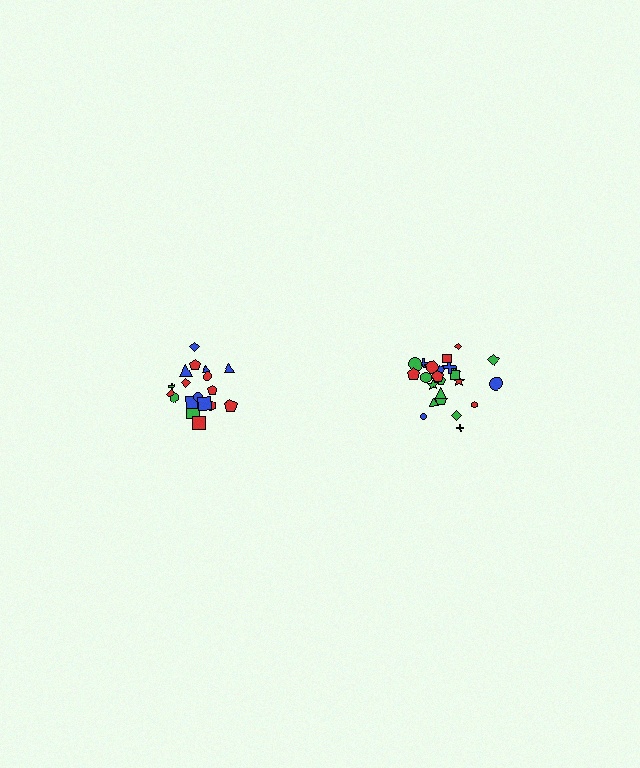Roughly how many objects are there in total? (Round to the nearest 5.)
Roughly 45 objects in total.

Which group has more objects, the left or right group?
The right group.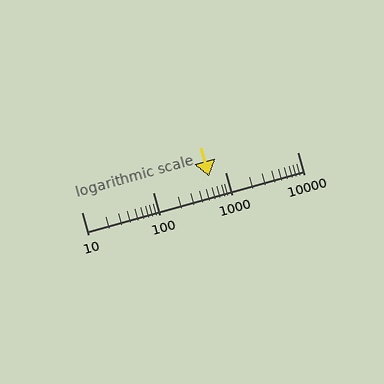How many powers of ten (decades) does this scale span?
The scale spans 3 decades, from 10 to 10000.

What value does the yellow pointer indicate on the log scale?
The pointer indicates approximately 590.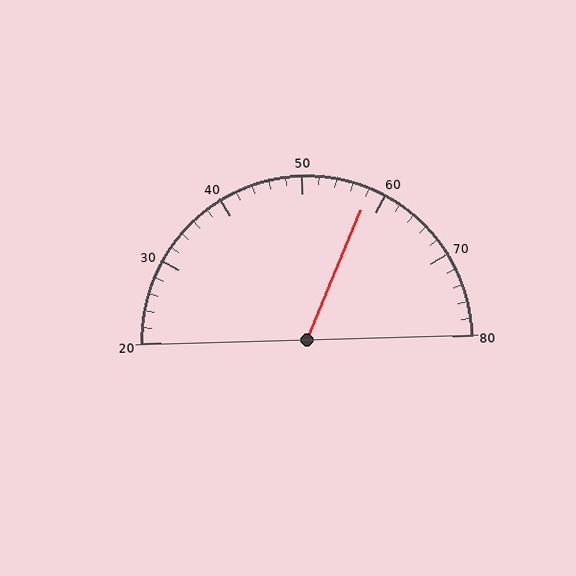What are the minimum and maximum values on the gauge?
The gauge ranges from 20 to 80.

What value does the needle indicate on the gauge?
The needle indicates approximately 58.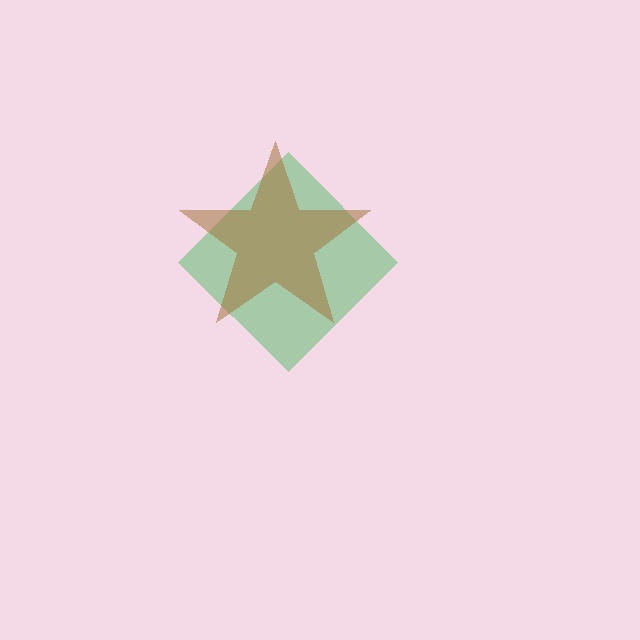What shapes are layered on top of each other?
The layered shapes are: a green diamond, a brown star.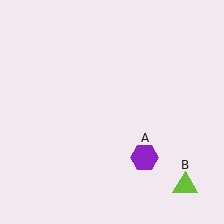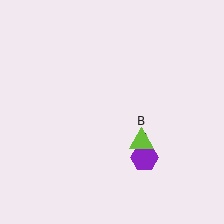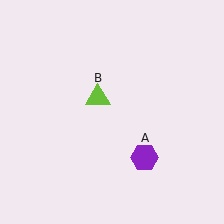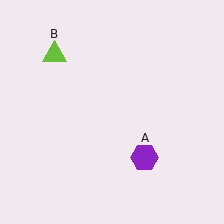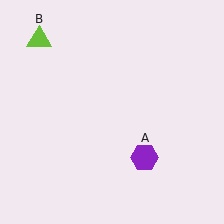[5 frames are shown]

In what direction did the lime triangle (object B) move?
The lime triangle (object B) moved up and to the left.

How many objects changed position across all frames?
1 object changed position: lime triangle (object B).